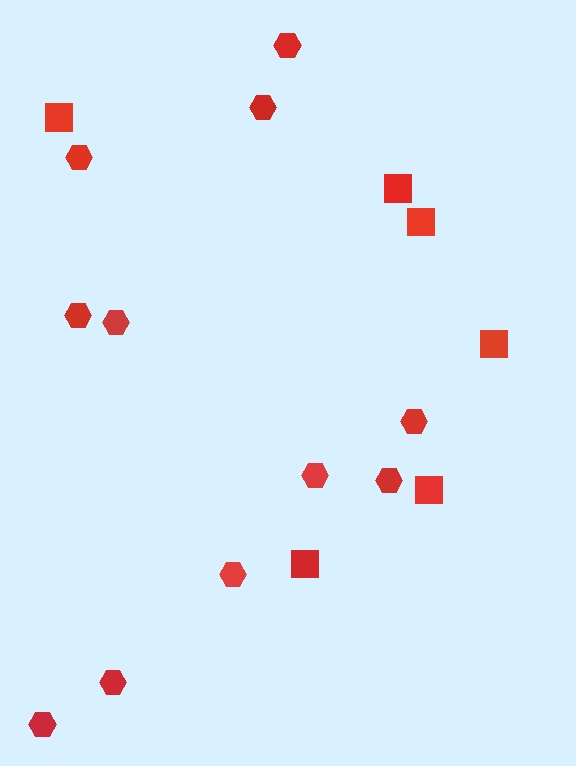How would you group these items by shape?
There are 2 groups: one group of squares (6) and one group of hexagons (11).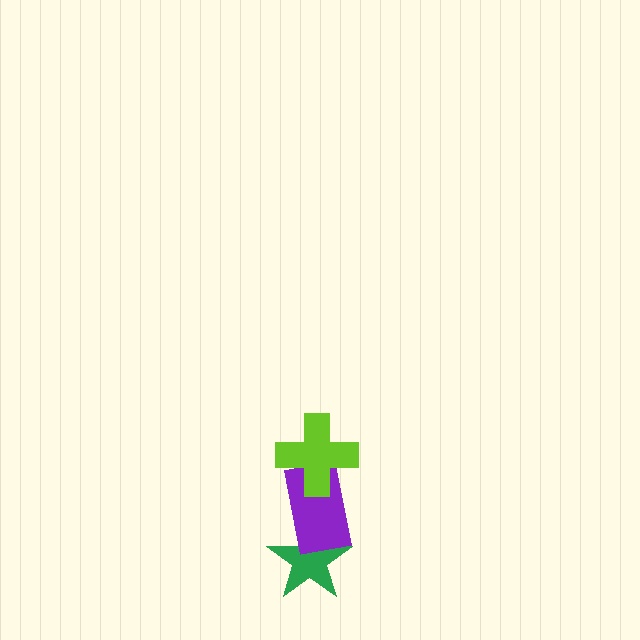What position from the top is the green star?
The green star is 3rd from the top.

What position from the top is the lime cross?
The lime cross is 1st from the top.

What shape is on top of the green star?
The purple rectangle is on top of the green star.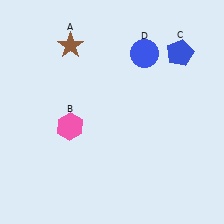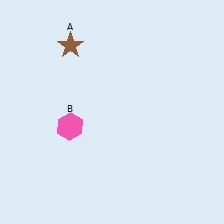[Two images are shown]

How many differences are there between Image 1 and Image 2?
There are 2 differences between the two images.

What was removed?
The blue circle (D), the blue pentagon (C) were removed in Image 2.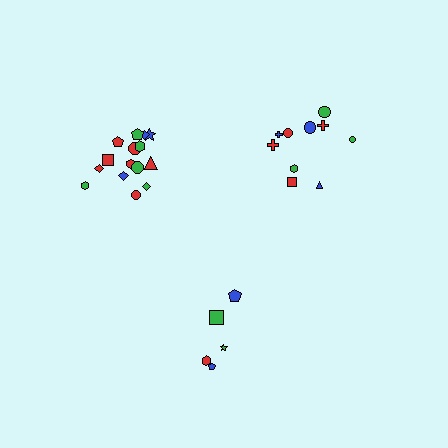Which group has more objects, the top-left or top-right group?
The top-left group.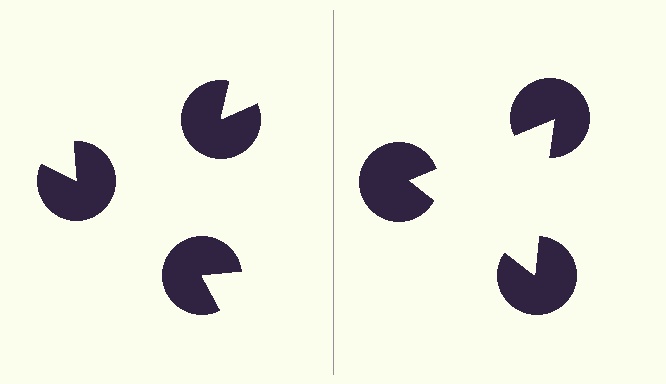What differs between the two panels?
The pac-man discs are positioned identically on both sides; only the wedge orientations differ. On the right they align to a triangle; on the left they are misaligned.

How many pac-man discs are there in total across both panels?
6 — 3 on each side.